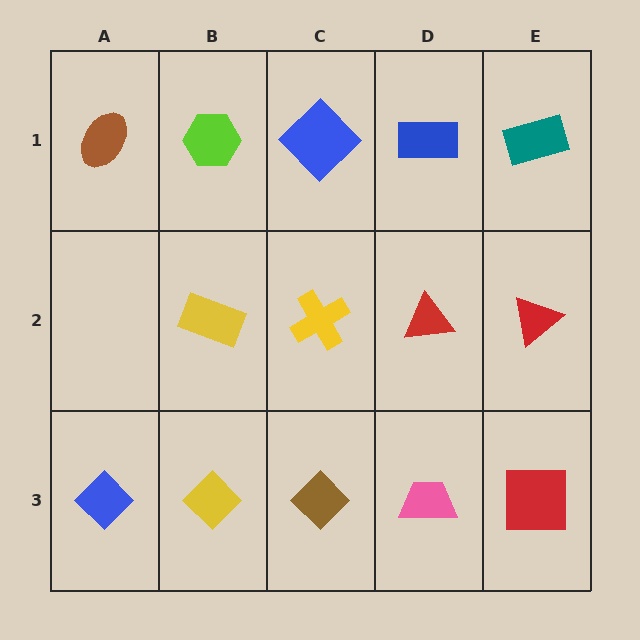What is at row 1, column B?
A lime hexagon.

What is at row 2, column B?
A yellow rectangle.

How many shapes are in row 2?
4 shapes.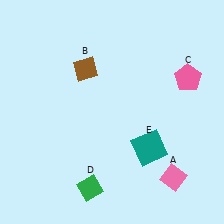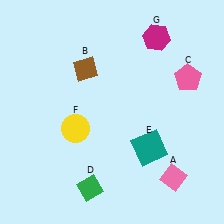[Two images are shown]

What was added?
A yellow circle (F), a magenta hexagon (G) were added in Image 2.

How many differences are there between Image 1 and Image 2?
There are 2 differences between the two images.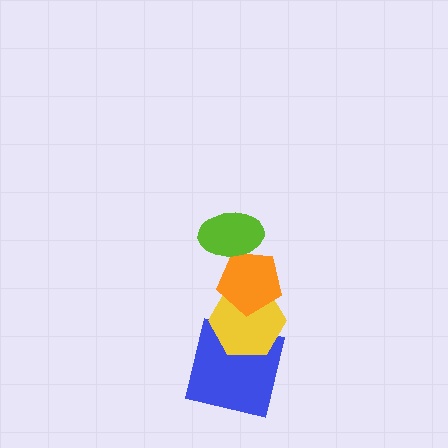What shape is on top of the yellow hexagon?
The orange pentagon is on top of the yellow hexagon.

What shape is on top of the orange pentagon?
The lime ellipse is on top of the orange pentagon.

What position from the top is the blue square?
The blue square is 4th from the top.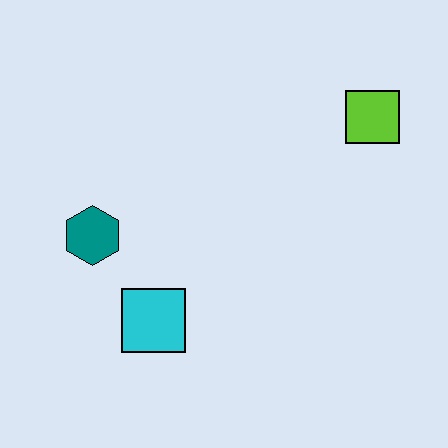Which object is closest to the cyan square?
The teal hexagon is closest to the cyan square.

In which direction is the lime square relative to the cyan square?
The lime square is to the right of the cyan square.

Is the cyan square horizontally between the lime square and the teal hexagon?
Yes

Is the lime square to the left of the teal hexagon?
No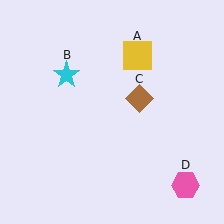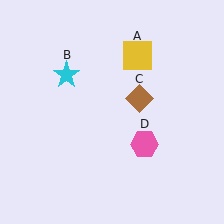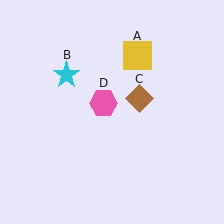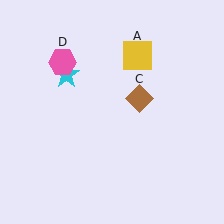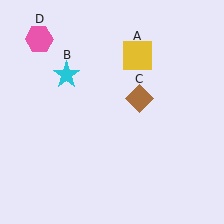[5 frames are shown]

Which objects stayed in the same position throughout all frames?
Yellow square (object A) and cyan star (object B) and brown diamond (object C) remained stationary.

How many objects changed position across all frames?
1 object changed position: pink hexagon (object D).